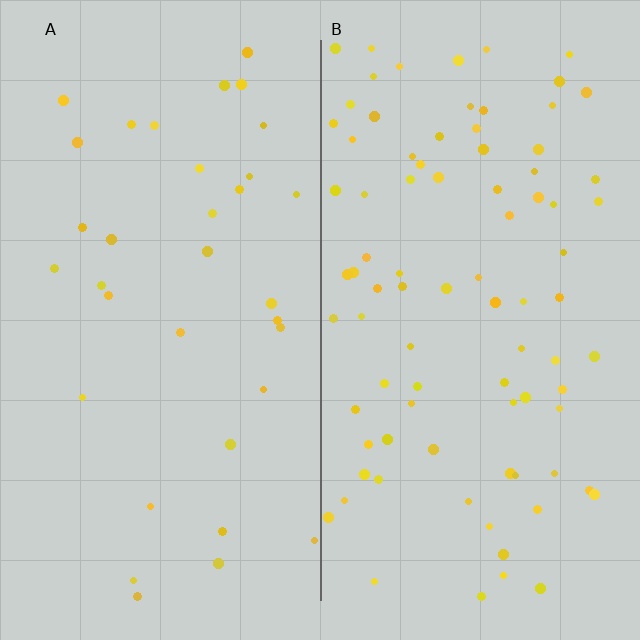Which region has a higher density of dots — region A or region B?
B (the right).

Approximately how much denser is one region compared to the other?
Approximately 2.5× — region B over region A.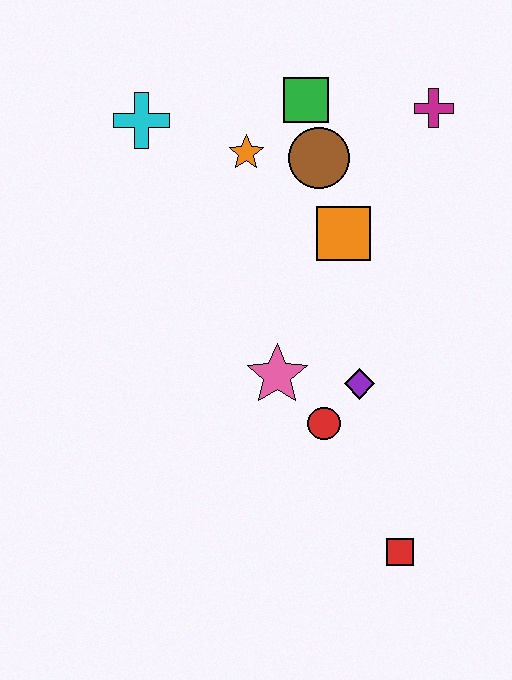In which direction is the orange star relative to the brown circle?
The orange star is to the left of the brown circle.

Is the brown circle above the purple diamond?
Yes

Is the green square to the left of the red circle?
Yes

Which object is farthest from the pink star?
The magenta cross is farthest from the pink star.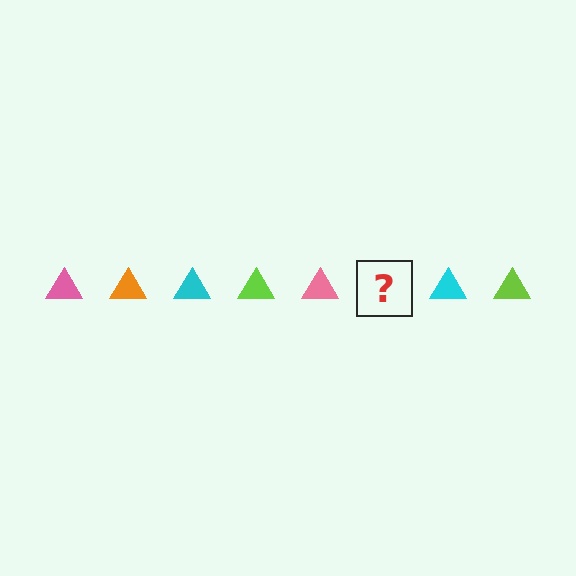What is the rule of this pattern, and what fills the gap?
The rule is that the pattern cycles through pink, orange, cyan, lime triangles. The gap should be filled with an orange triangle.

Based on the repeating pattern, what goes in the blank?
The blank should be an orange triangle.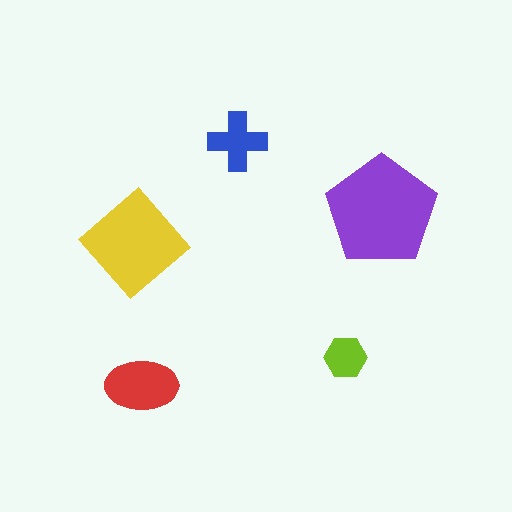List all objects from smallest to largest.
The lime hexagon, the blue cross, the red ellipse, the yellow diamond, the purple pentagon.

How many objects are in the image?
There are 5 objects in the image.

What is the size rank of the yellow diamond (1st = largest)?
2nd.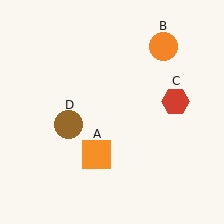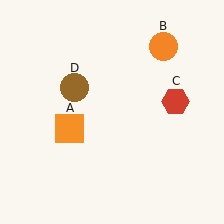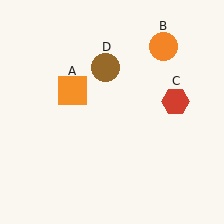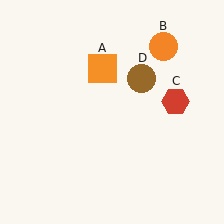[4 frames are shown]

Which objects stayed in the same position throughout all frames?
Orange circle (object B) and red hexagon (object C) remained stationary.